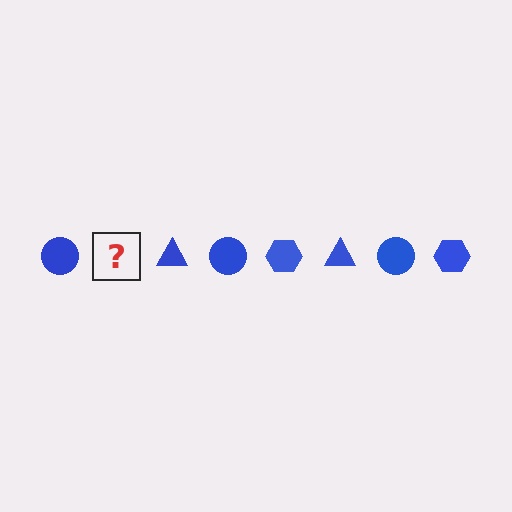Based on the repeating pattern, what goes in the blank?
The blank should be a blue hexagon.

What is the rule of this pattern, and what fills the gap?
The rule is that the pattern cycles through circle, hexagon, triangle shapes in blue. The gap should be filled with a blue hexagon.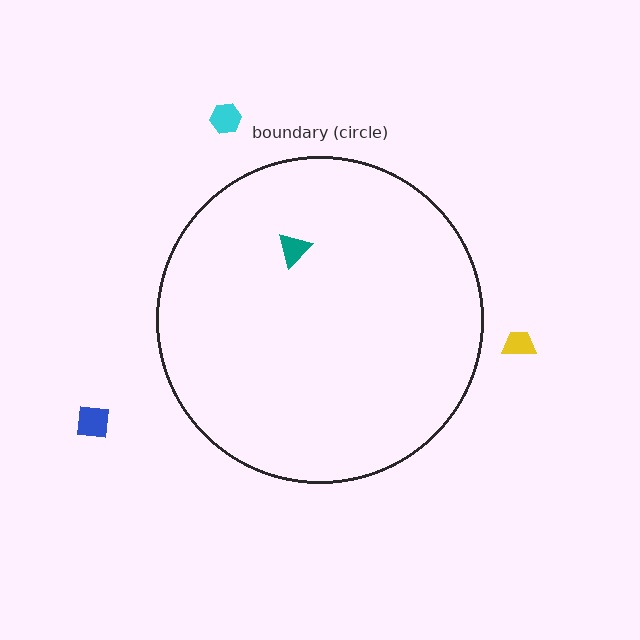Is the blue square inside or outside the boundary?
Outside.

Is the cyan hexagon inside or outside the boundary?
Outside.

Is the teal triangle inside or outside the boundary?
Inside.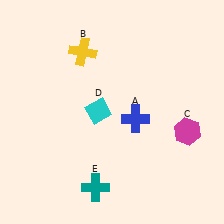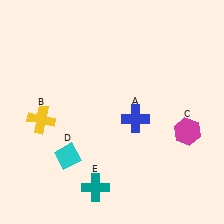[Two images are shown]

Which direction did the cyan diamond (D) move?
The cyan diamond (D) moved down.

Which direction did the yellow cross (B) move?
The yellow cross (B) moved down.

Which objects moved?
The objects that moved are: the yellow cross (B), the cyan diamond (D).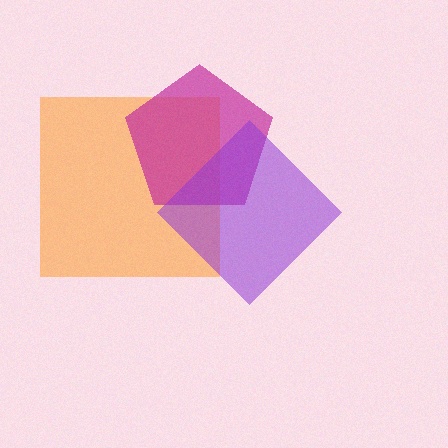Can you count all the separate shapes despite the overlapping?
Yes, there are 3 separate shapes.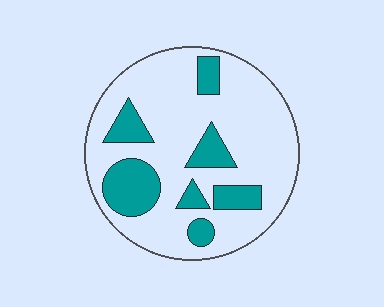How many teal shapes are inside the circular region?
7.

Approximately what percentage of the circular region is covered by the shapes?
Approximately 25%.